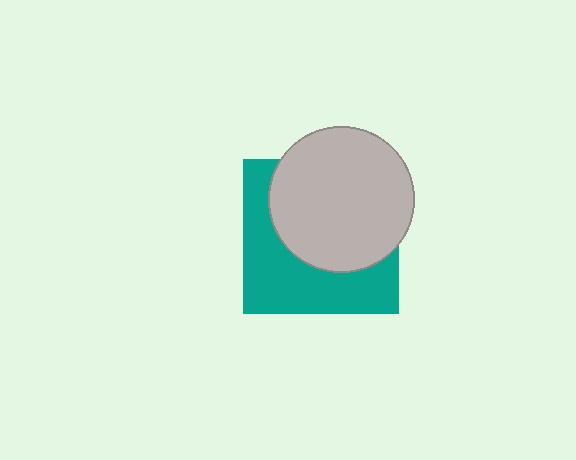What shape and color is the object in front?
The object in front is a light gray circle.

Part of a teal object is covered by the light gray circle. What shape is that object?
It is a square.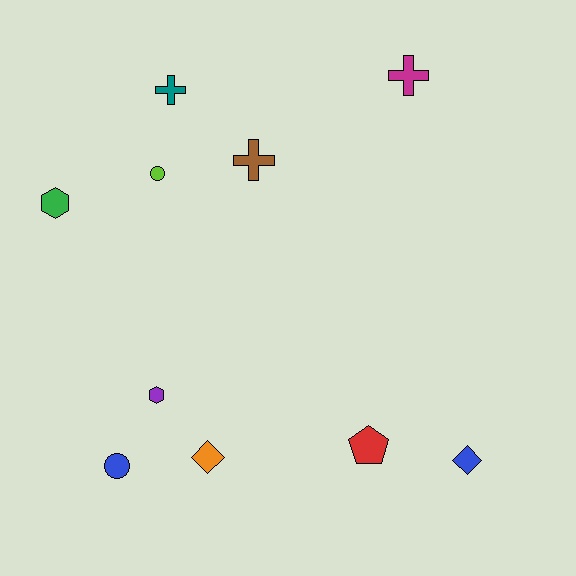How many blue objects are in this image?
There are 2 blue objects.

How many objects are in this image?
There are 10 objects.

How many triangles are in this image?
There are no triangles.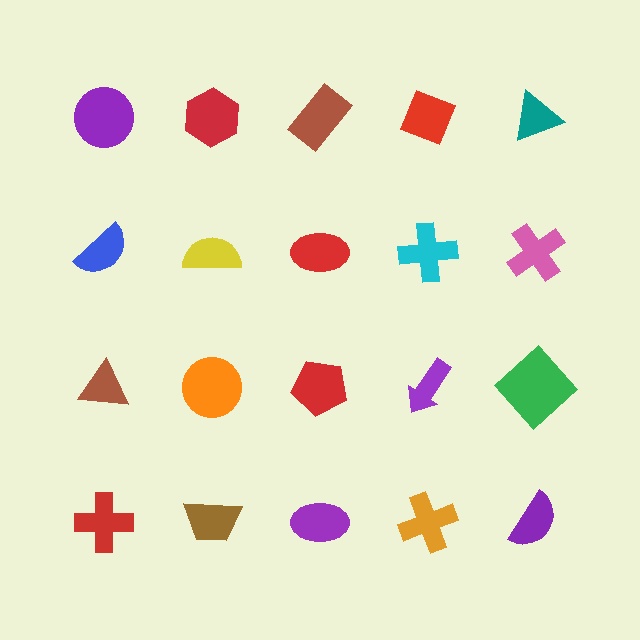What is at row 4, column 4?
An orange cross.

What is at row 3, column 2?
An orange circle.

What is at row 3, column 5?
A green diamond.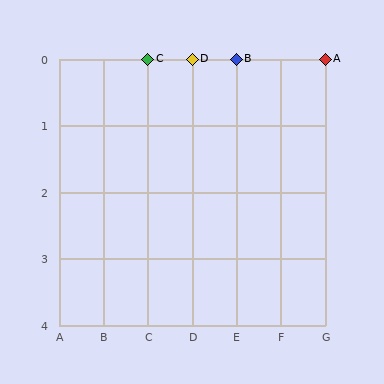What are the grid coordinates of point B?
Point B is at grid coordinates (E, 0).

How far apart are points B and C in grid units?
Points B and C are 2 columns apart.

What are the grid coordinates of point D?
Point D is at grid coordinates (D, 0).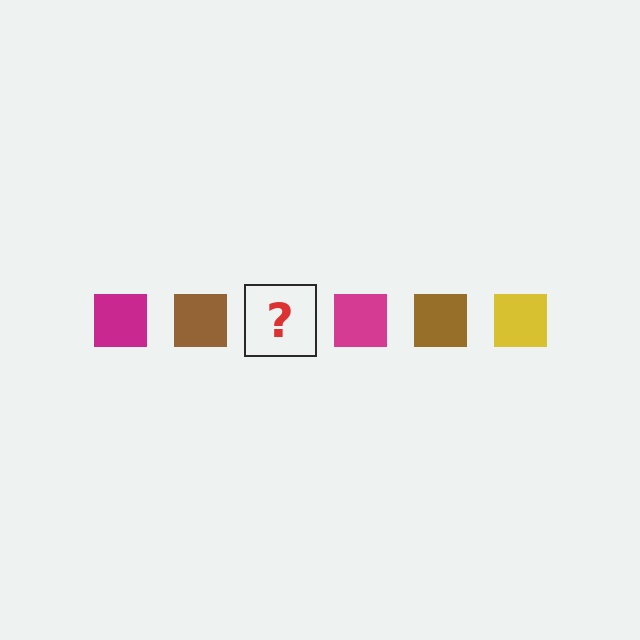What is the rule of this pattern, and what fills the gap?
The rule is that the pattern cycles through magenta, brown, yellow squares. The gap should be filled with a yellow square.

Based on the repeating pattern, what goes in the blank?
The blank should be a yellow square.